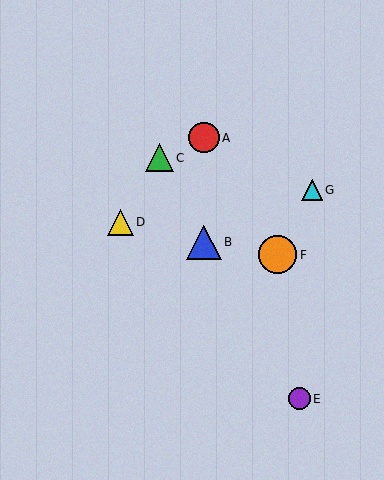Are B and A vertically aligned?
Yes, both are at x≈204.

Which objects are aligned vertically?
Objects A, B are aligned vertically.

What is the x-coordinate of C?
Object C is at x≈159.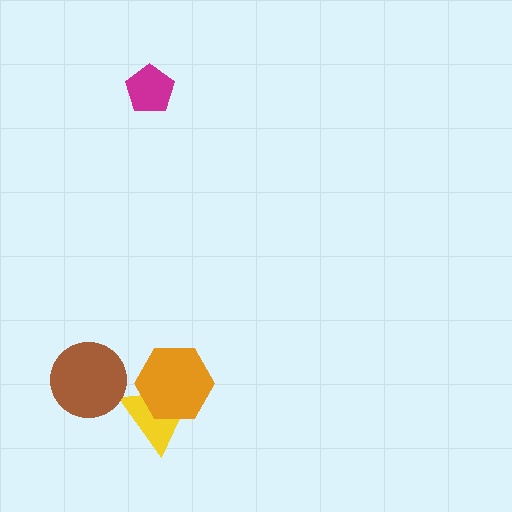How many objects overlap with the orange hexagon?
1 object overlaps with the orange hexagon.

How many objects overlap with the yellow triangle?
1 object overlaps with the yellow triangle.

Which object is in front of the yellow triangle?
The orange hexagon is in front of the yellow triangle.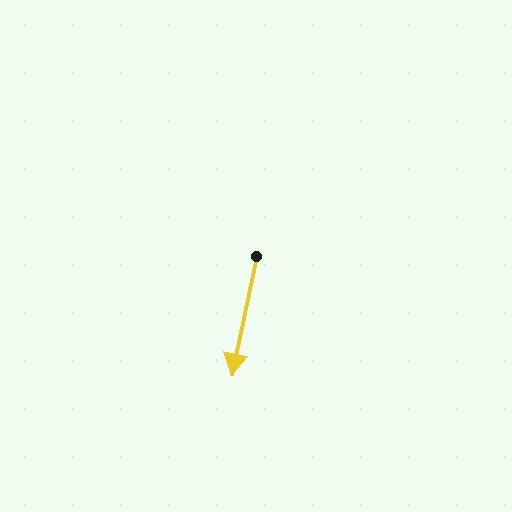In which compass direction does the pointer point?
South.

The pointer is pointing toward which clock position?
Roughly 6 o'clock.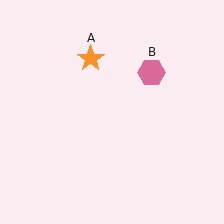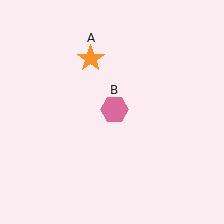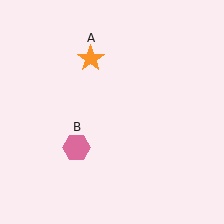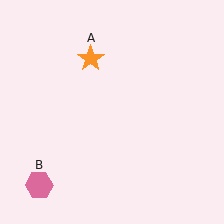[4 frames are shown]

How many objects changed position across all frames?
1 object changed position: pink hexagon (object B).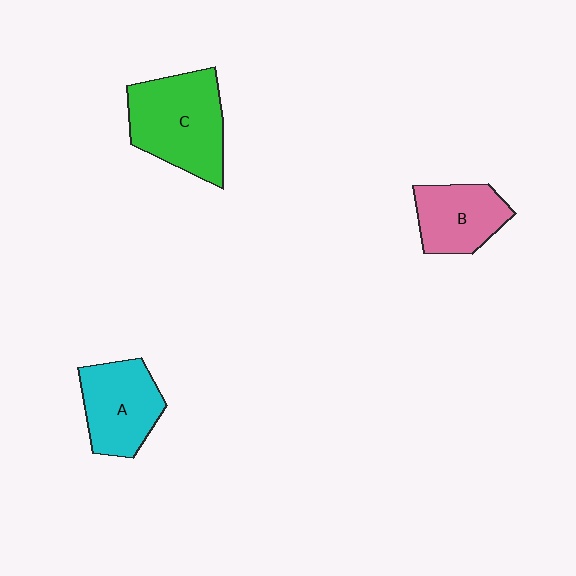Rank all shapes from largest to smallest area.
From largest to smallest: C (green), A (cyan), B (pink).